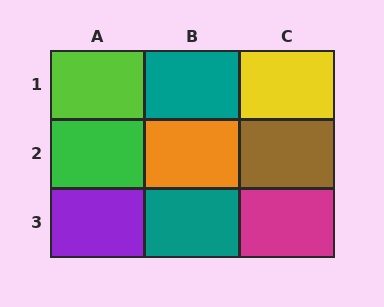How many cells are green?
1 cell is green.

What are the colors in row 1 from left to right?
Lime, teal, yellow.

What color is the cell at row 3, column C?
Magenta.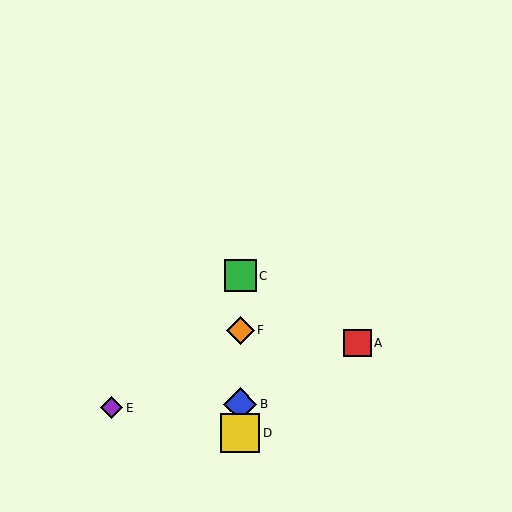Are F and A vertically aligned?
No, F is at x≈240 and A is at x≈358.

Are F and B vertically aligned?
Yes, both are at x≈240.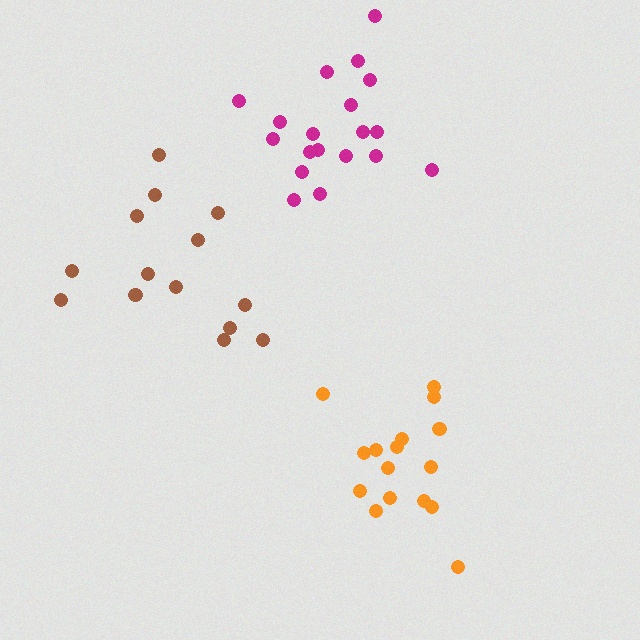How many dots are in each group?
Group 1: 19 dots, Group 2: 14 dots, Group 3: 16 dots (49 total).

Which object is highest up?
The magenta cluster is topmost.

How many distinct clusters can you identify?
There are 3 distinct clusters.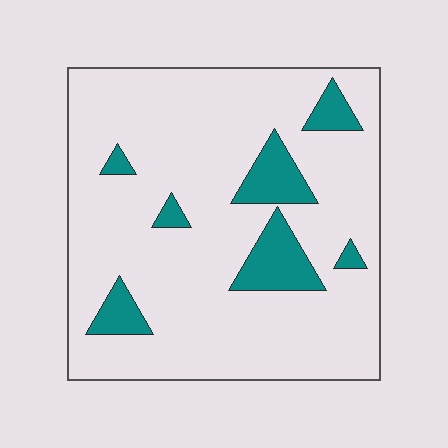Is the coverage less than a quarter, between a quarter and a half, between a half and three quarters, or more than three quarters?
Less than a quarter.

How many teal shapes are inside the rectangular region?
7.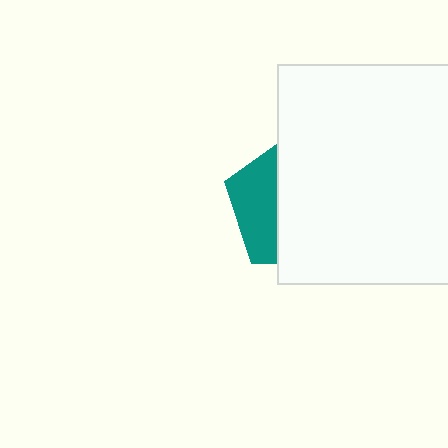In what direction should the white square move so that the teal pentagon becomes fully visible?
The white square should move right. That is the shortest direction to clear the overlap and leave the teal pentagon fully visible.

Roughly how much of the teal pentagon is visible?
A small part of it is visible (roughly 34%).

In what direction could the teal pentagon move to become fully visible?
The teal pentagon could move left. That would shift it out from behind the white square entirely.